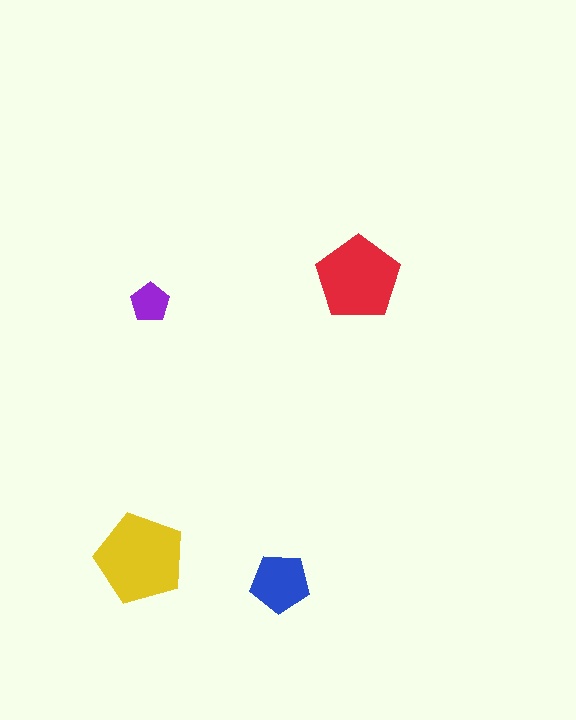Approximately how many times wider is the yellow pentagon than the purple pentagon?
About 2.5 times wider.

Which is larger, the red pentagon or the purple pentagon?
The red one.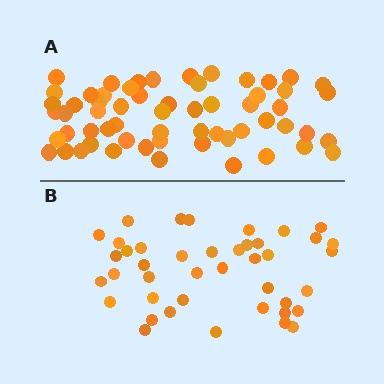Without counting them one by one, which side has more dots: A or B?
Region A (the top region) has more dots.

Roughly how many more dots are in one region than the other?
Region A has approximately 20 more dots than region B.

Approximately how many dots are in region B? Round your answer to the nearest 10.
About 40 dots. (The exact count is 42, which rounds to 40.)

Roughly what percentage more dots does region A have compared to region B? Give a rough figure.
About 45% more.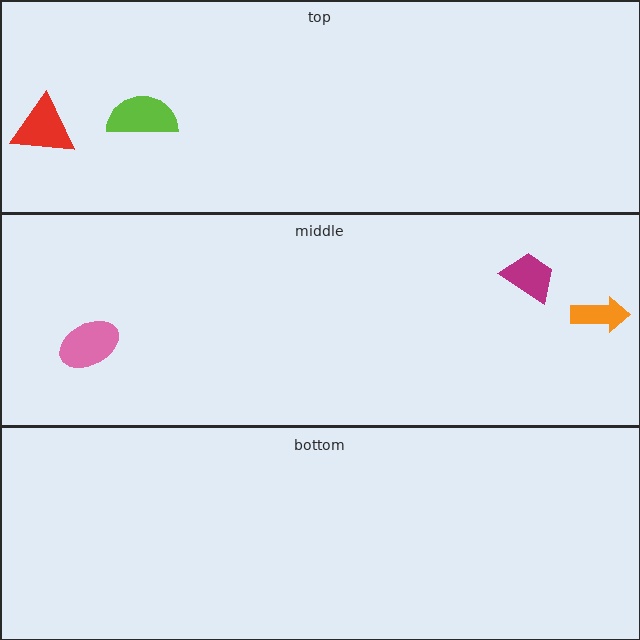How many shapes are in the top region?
2.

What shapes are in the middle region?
The pink ellipse, the orange arrow, the magenta trapezoid.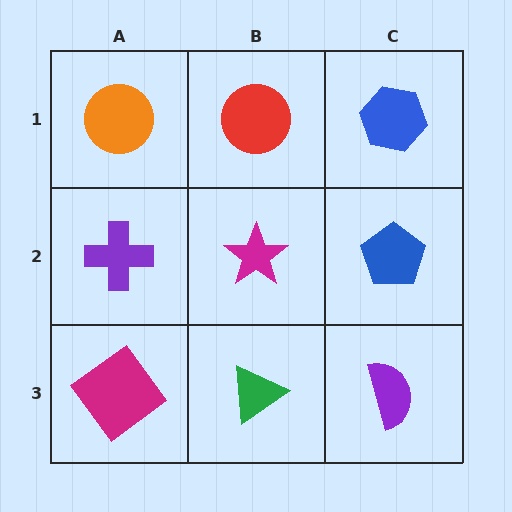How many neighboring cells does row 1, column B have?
3.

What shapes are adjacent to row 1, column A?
A purple cross (row 2, column A), a red circle (row 1, column B).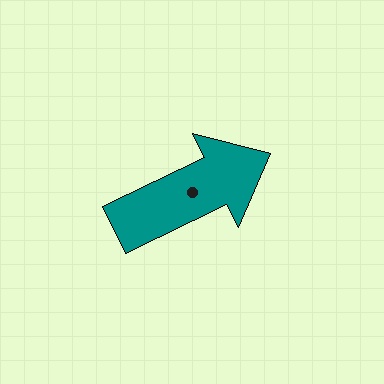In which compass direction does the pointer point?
Northeast.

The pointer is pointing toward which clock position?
Roughly 2 o'clock.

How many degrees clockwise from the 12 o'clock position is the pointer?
Approximately 64 degrees.